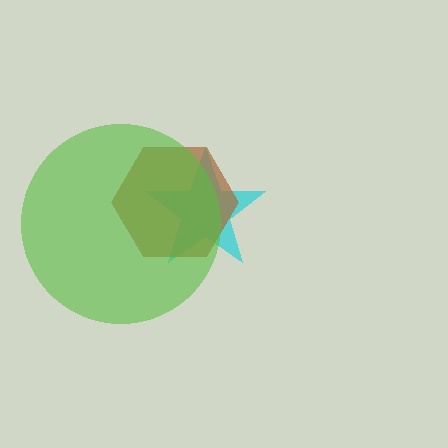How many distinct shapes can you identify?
There are 3 distinct shapes: a cyan star, a brown hexagon, a lime circle.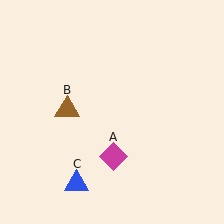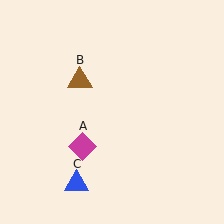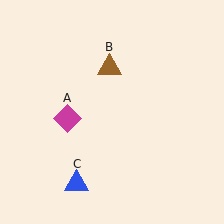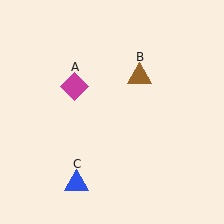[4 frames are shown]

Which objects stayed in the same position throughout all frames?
Blue triangle (object C) remained stationary.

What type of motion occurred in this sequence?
The magenta diamond (object A), brown triangle (object B) rotated clockwise around the center of the scene.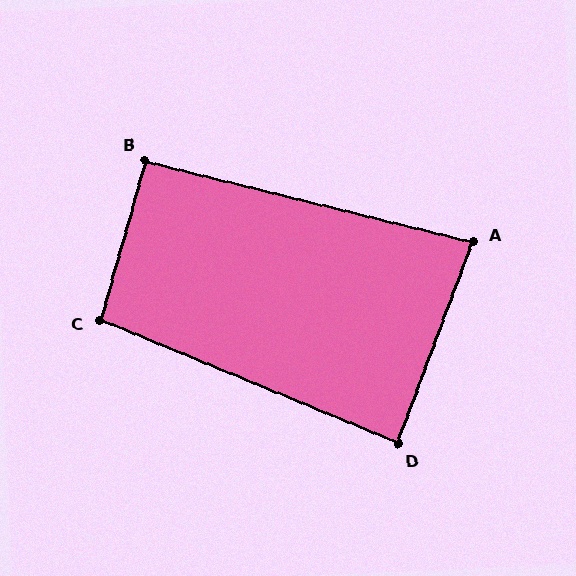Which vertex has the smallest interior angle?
A, at approximately 84 degrees.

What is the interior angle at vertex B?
Approximately 92 degrees (approximately right).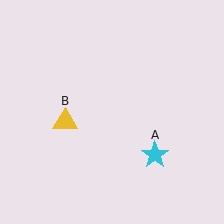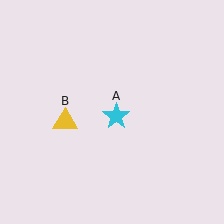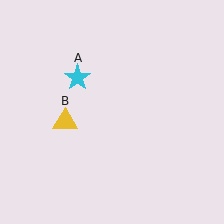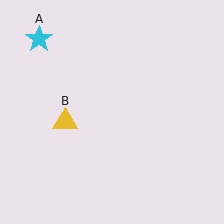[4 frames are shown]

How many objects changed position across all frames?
1 object changed position: cyan star (object A).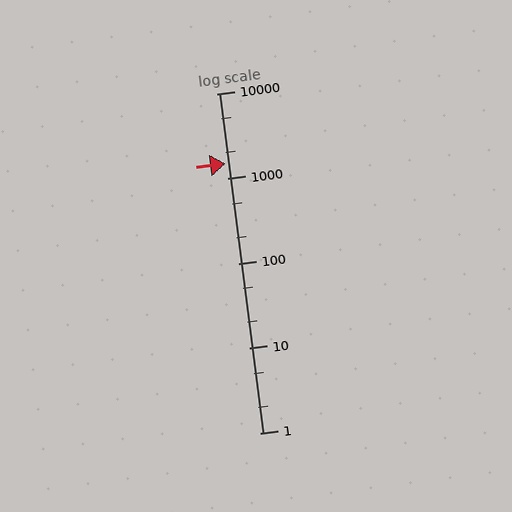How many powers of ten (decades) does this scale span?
The scale spans 4 decades, from 1 to 10000.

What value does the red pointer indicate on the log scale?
The pointer indicates approximately 1500.